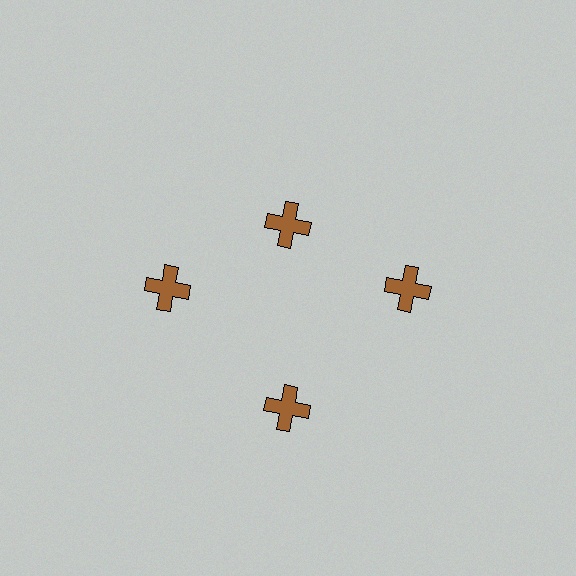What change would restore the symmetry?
The symmetry would be restored by moving it outward, back onto the ring so that all 4 crosses sit at equal angles and equal distance from the center.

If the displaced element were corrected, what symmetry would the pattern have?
It would have 4-fold rotational symmetry — the pattern would map onto itself every 90 degrees.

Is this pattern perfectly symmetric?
No. The 4 brown crosses are arranged in a ring, but one element near the 12 o'clock position is pulled inward toward the center, breaking the 4-fold rotational symmetry.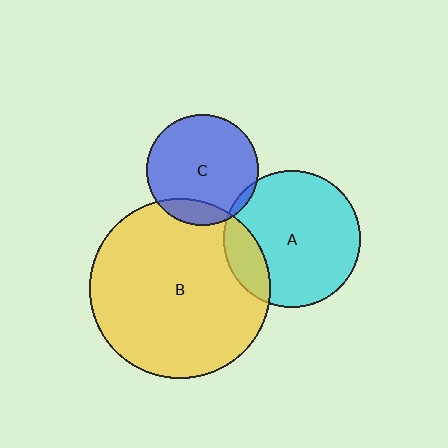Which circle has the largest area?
Circle B (yellow).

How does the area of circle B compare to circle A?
Approximately 1.7 times.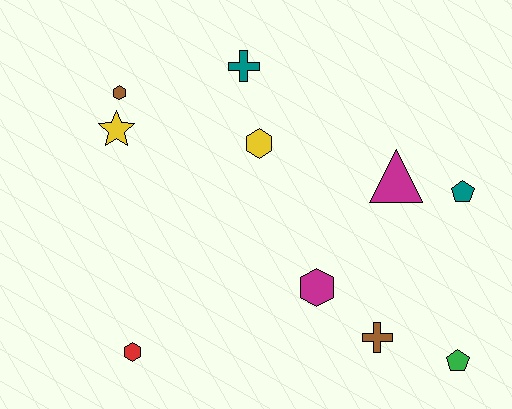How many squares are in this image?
There are no squares.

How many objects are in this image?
There are 10 objects.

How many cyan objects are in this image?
There are no cyan objects.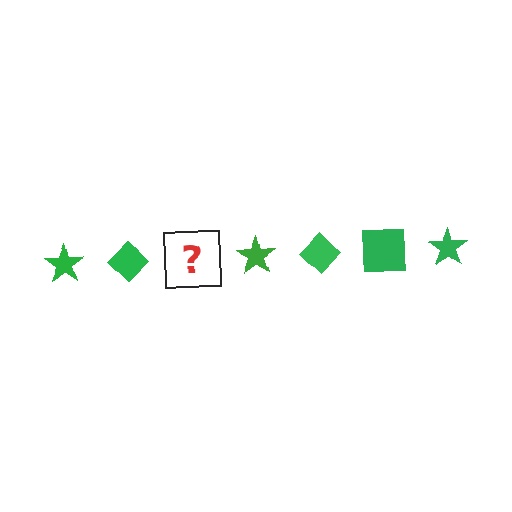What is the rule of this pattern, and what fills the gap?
The rule is that the pattern cycles through star, diamond, square shapes in green. The gap should be filled with a green square.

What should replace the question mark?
The question mark should be replaced with a green square.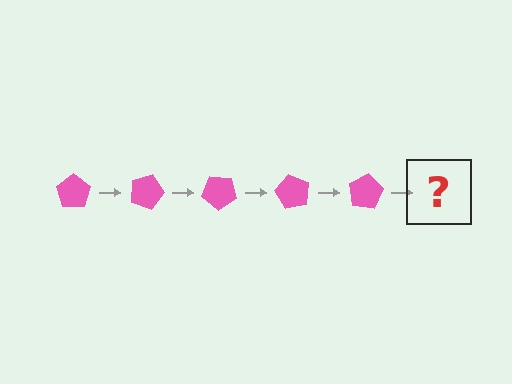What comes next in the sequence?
The next element should be a pink pentagon rotated 100 degrees.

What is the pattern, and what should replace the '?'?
The pattern is that the pentagon rotates 20 degrees each step. The '?' should be a pink pentagon rotated 100 degrees.